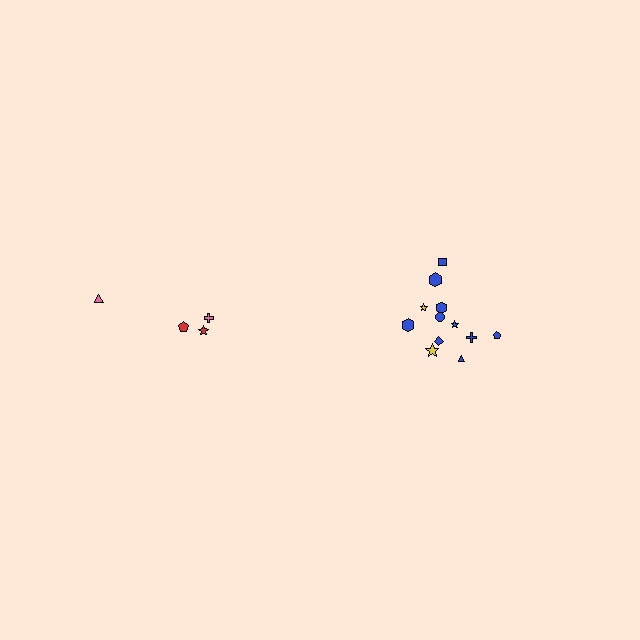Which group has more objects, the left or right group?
The right group.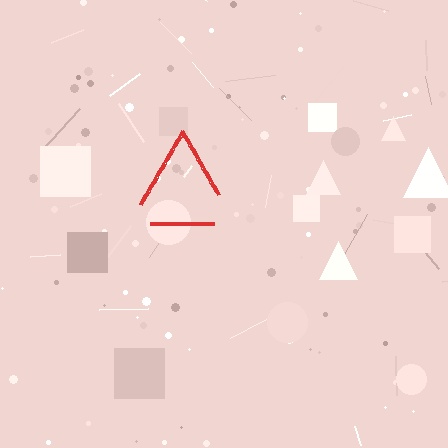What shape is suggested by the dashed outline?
The dashed outline suggests a triangle.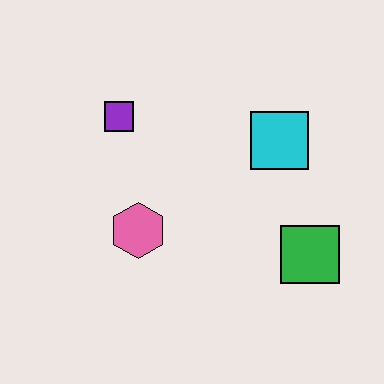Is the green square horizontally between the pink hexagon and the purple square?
No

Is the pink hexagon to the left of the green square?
Yes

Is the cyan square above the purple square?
No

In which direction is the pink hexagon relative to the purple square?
The pink hexagon is below the purple square.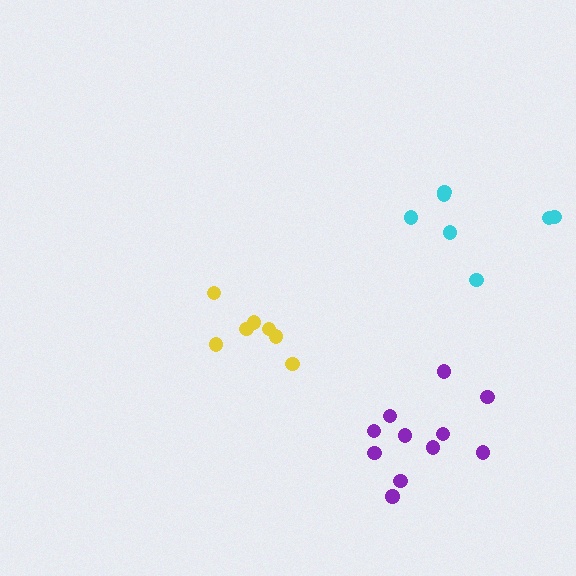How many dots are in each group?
Group 1: 7 dots, Group 2: 11 dots, Group 3: 7 dots (25 total).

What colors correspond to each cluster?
The clusters are colored: yellow, purple, cyan.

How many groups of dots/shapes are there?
There are 3 groups.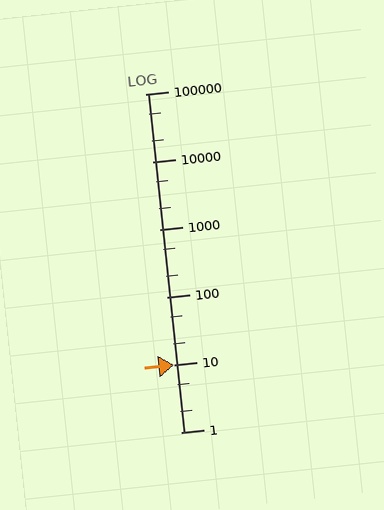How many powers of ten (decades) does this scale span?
The scale spans 5 decades, from 1 to 100000.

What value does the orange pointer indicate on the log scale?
The pointer indicates approximately 9.8.